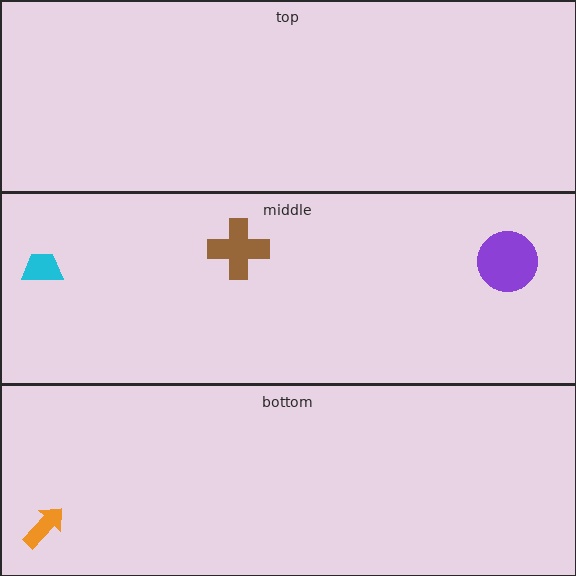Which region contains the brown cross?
The middle region.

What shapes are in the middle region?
The brown cross, the purple circle, the cyan trapezoid.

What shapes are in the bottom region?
The orange arrow.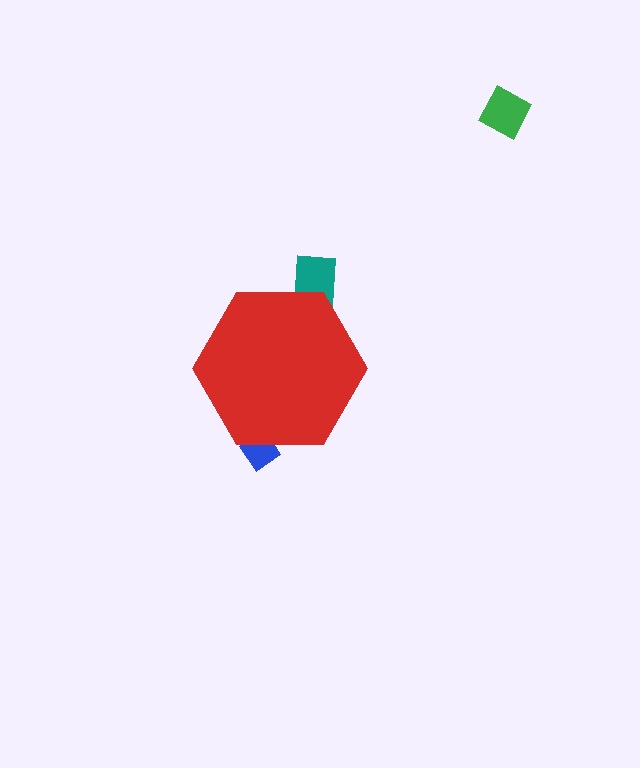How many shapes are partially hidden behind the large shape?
2 shapes are partially hidden.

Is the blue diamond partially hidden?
Yes, the blue diamond is partially hidden behind the red hexagon.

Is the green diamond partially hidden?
No, the green diamond is fully visible.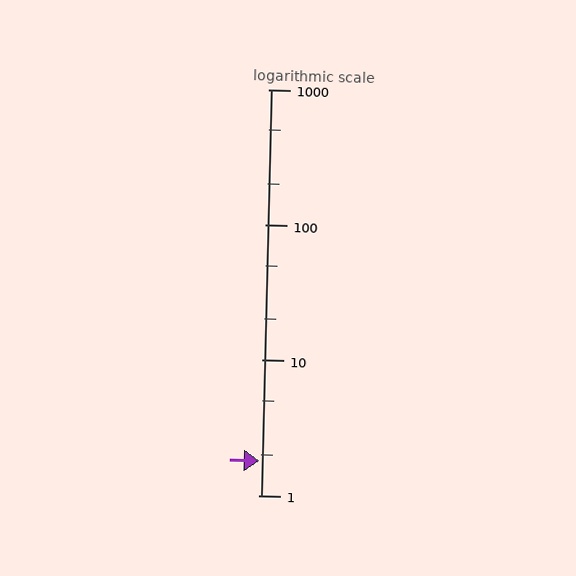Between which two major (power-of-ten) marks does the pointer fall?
The pointer is between 1 and 10.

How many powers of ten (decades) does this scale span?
The scale spans 3 decades, from 1 to 1000.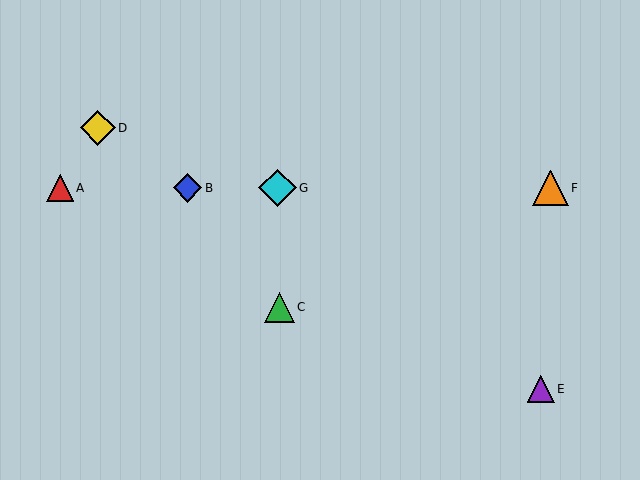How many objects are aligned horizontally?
4 objects (A, B, F, G) are aligned horizontally.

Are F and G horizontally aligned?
Yes, both are at y≈188.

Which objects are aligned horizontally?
Objects A, B, F, G are aligned horizontally.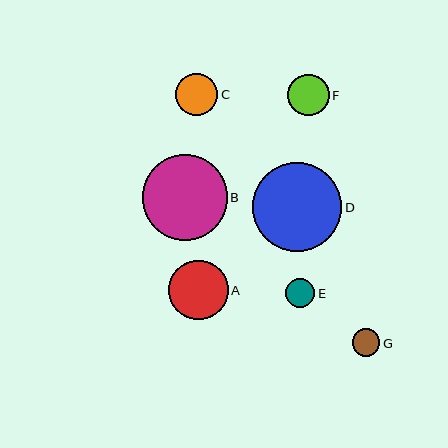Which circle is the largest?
Circle D is the largest with a size of approximately 89 pixels.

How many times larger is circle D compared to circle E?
Circle D is approximately 3.0 times the size of circle E.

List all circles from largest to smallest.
From largest to smallest: D, B, A, C, F, E, G.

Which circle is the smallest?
Circle G is the smallest with a size of approximately 28 pixels.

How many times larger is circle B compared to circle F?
Circle B is approximately 2.1 times the size of circle F.